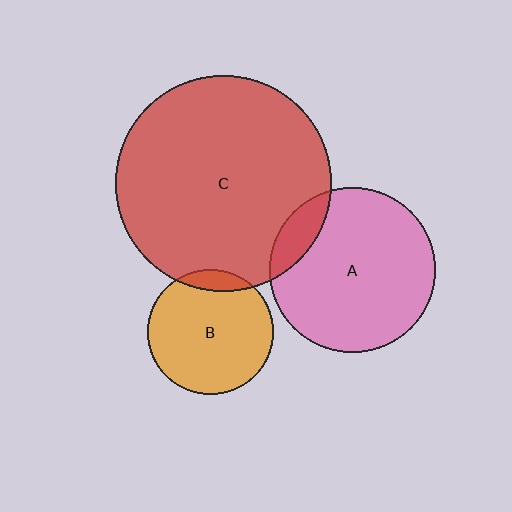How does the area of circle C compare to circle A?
Approximately 1.7 times.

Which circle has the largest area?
Circle C (red).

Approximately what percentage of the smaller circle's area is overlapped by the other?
Approximately 10%.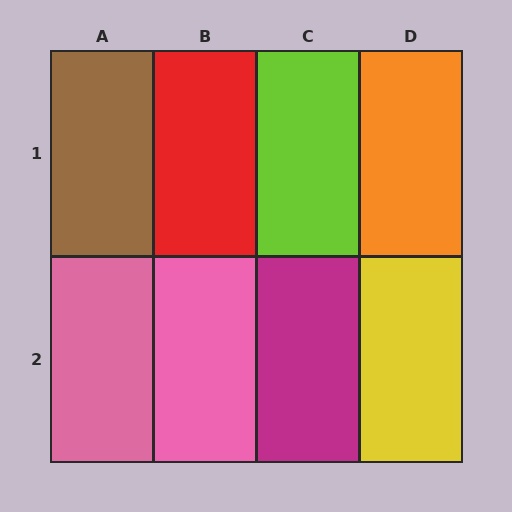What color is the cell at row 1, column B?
Red.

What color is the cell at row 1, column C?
Lime.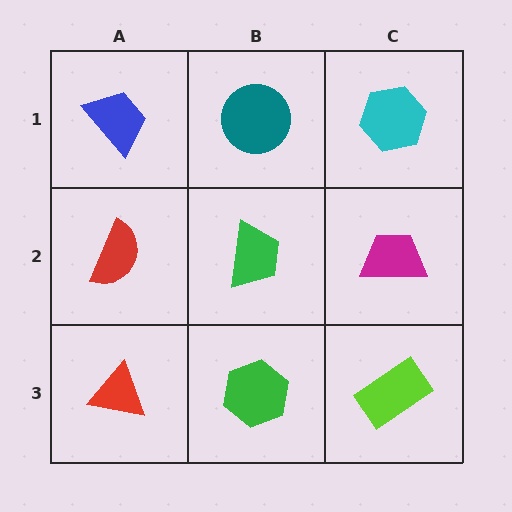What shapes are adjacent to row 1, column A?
A red semicircle (row 2, column A), a teal circle (row 1, column B).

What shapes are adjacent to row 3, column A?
A red semicircle (row 2, column A), a green hexagon (row 3, column B).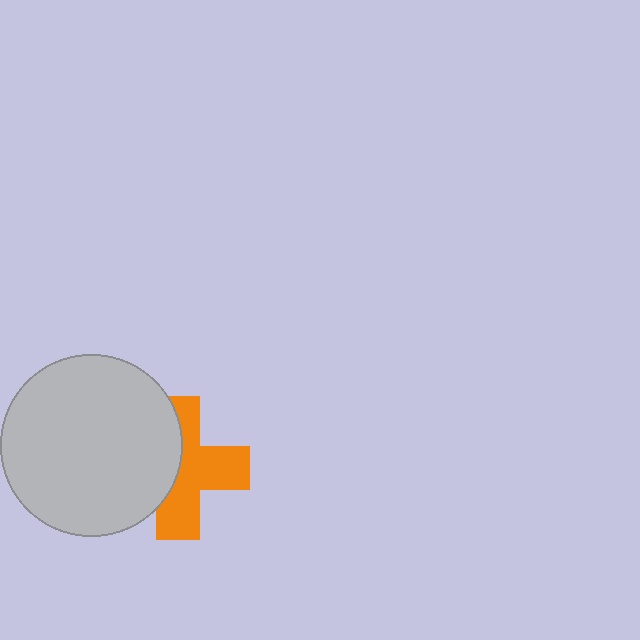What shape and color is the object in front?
The object in front is a light gray circle.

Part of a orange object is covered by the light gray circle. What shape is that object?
It is a cross.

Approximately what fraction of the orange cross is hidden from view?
Roughly 42% of the orange cross is hidden behind the light gray circle.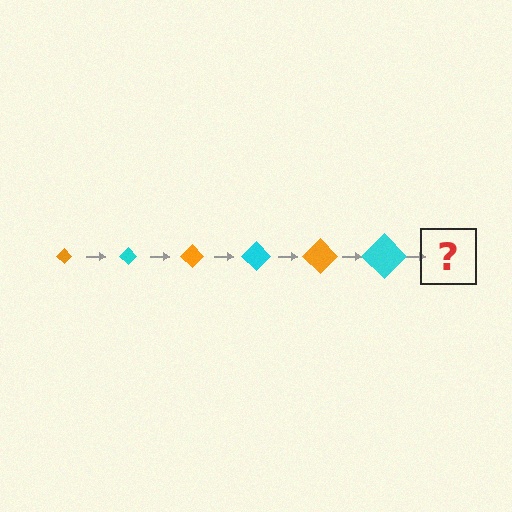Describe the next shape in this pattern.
It should be an orange diamond, larger than the previous one.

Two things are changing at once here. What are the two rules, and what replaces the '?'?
The two rules are that the diamond grows larger each step and the color cycles through orange and cyan. The '?' should be an orange diamond, larger than the previous one.